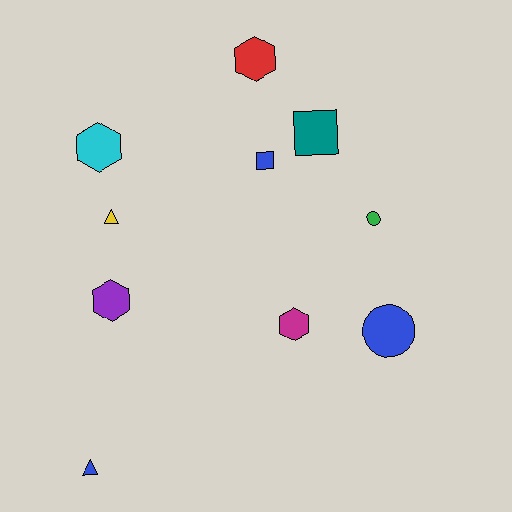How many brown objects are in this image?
There are no brown objects.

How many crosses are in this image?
There are no crosses.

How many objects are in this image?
There are 10 objects.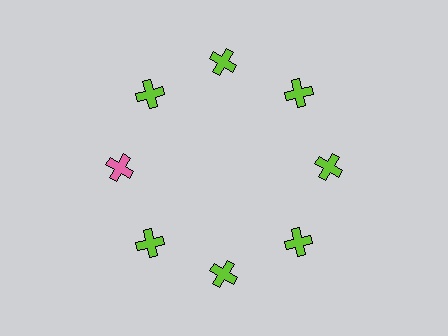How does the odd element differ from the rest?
It has a different color: pink instead of lime.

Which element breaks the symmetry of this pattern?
The pink cross at roughly the 9 o'clock position breaks the symmetry. All other shapes are lime crosses.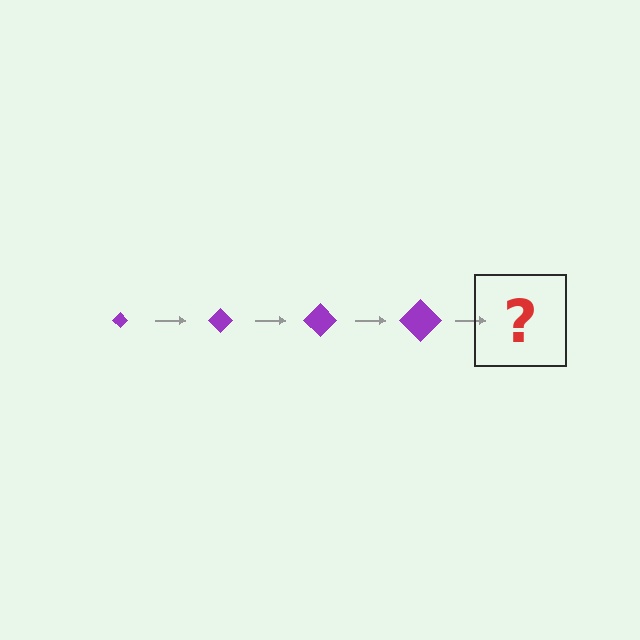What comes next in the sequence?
The next element should be a purple diamond, larger than the previous one.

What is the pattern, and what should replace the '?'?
The pattern is that the diamond gets progressively larger each step. The '?' should be a purple diamond, larger than the previous one.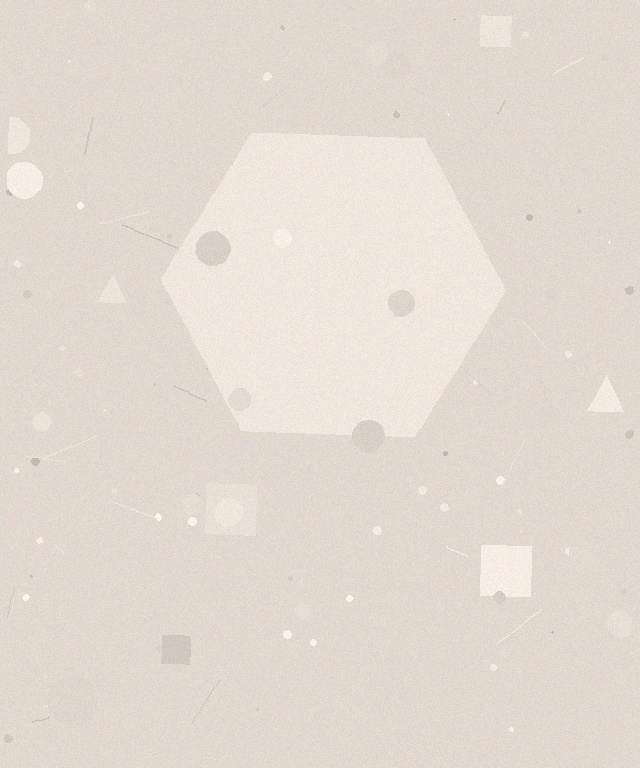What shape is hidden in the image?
A hexagon is hidden in the image.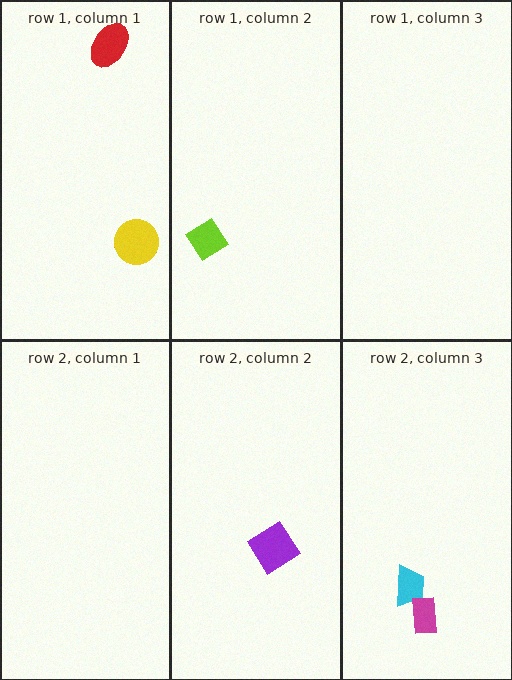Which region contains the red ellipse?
The row 1, column 1 region.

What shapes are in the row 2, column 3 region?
The cyan trapezoid, the magenta rectangle.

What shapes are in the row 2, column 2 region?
The purple diamond.